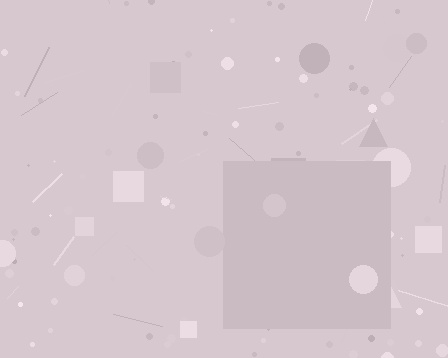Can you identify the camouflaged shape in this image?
The camouflaged shape is a square.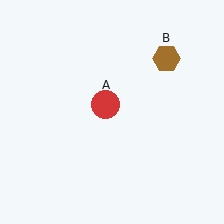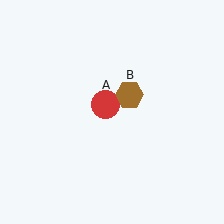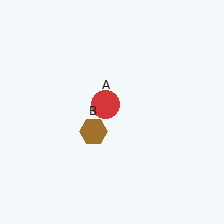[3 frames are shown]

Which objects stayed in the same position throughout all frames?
Red circle (object A) remained stationary.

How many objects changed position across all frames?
1 object changed position: brown hexagon (object B).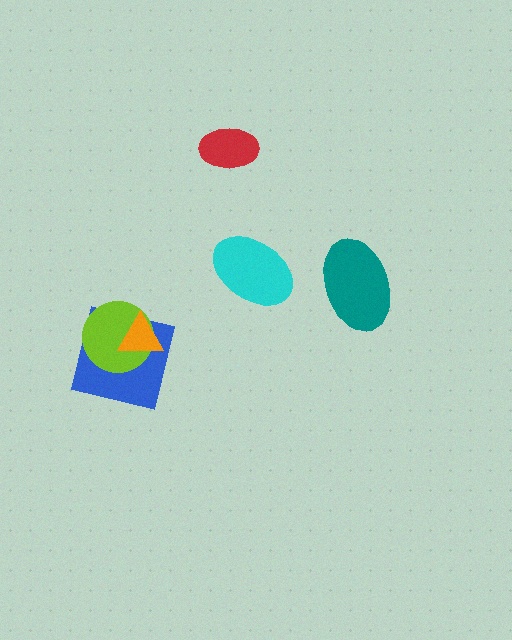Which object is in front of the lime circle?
The orange triangle is in front of the lime circle.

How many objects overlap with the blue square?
2 objects overlap with the blue square.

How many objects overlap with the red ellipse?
0 objects overlap with the red ellipse.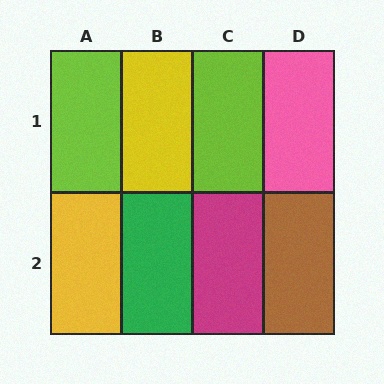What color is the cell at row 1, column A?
Lime.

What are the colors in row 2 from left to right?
Yellow, green, magenta, brown.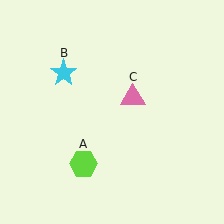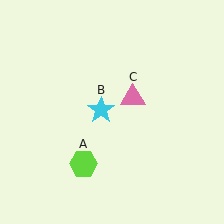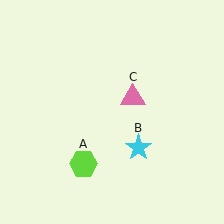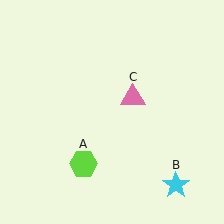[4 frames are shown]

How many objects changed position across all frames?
1 object changed position: cyan star (object B).